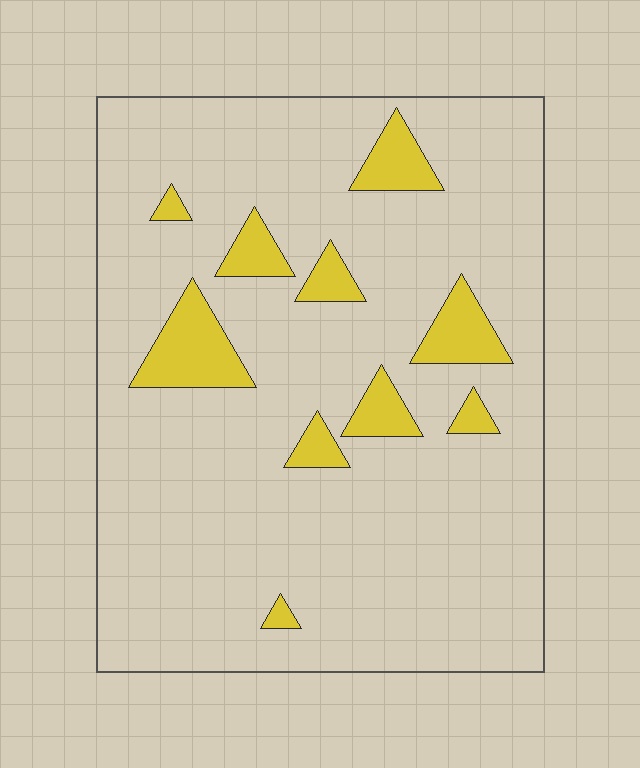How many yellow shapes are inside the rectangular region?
10.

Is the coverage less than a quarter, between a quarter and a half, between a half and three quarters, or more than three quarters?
Less than a quarter.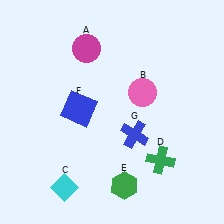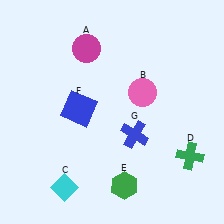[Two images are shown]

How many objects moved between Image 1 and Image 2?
1 object moved between the two images.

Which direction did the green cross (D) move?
The green cross (D) moved right.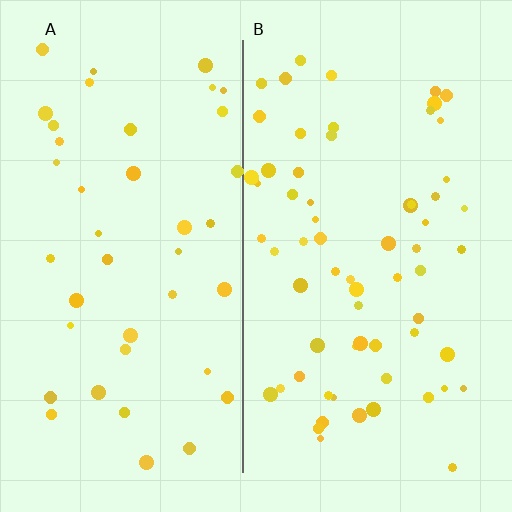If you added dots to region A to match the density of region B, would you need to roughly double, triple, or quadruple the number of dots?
Approximately double.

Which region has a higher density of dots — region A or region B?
B (the right).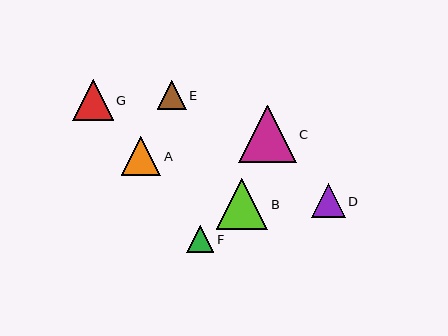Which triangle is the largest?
Triangle C is the largest with a size of approximately 57 pixels.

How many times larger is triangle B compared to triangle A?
Triangle B is approximately 1.3 times the size of triangle A.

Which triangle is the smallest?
Triangle F is the smallest with a size of approximately 27 pixels.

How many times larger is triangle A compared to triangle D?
Triangle A is approximately 1.2 times the size of triangle D.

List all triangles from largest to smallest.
From largest to smallest: C, B, G, A, D, E, F.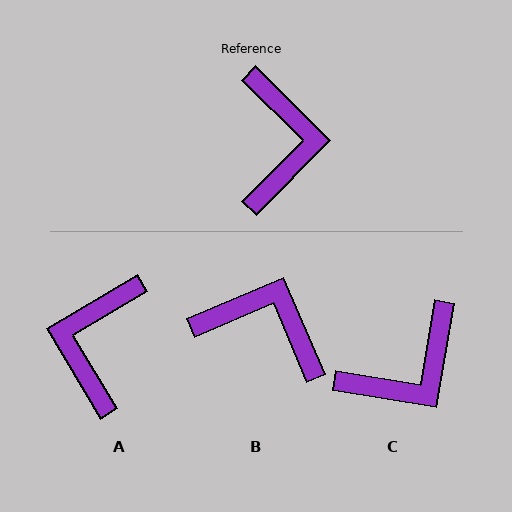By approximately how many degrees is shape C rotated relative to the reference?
Approximately 54 degrees clockwise.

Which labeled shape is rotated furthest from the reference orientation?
A, about 165 degrees away.